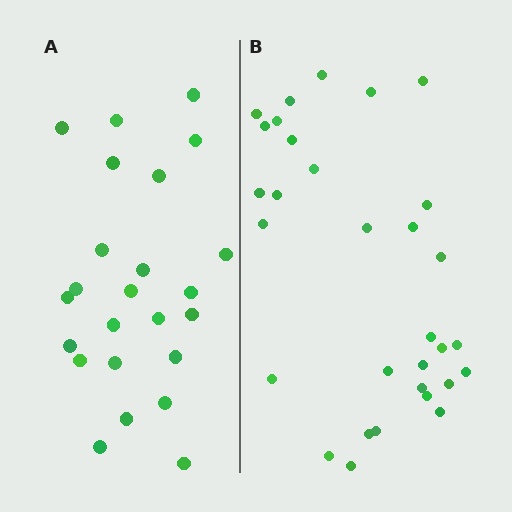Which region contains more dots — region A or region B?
Region B (the right region) has more dots.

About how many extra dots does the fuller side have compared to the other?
Region B has roughly 8 or so more dots than region A.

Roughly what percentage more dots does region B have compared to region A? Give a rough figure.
About 30% more.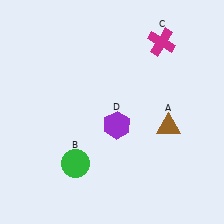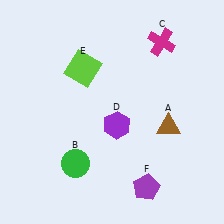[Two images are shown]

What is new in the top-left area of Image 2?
A lime square (E) was added in the top-left area of Image 2.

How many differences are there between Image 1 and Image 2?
There are 2 differences between the two images.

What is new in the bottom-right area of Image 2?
A purple pentagon (F) was added in the bottom-right area of Image 2.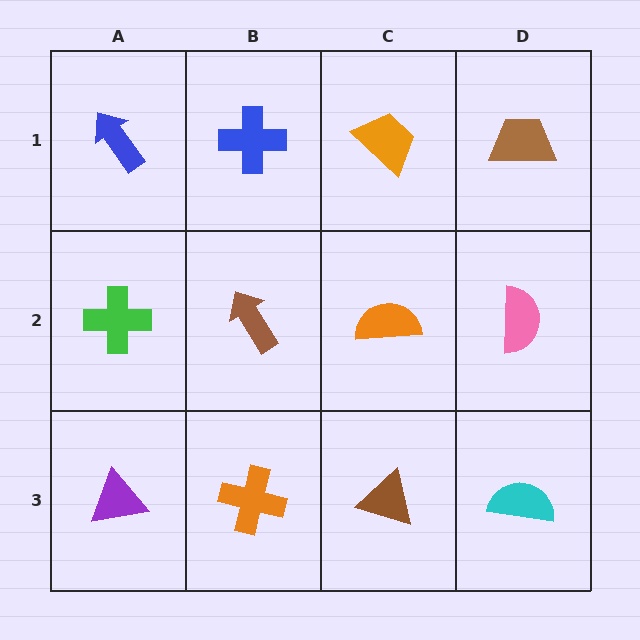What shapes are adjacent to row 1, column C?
An orange semicircle (row 2, column C), a blue cross (row 1, column B), a brown trapezoid (row 1, column D).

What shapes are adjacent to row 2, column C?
An orange trapezoid (row 1, column C), a brown triangle (row 3, column C), a brown arrow (row 2, column B), a pink semicircle (row 2, column D).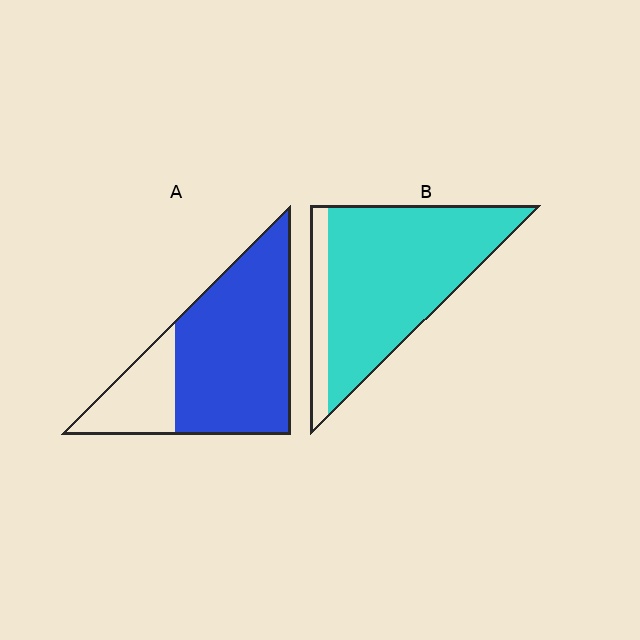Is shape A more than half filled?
Yes.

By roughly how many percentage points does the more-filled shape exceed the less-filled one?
By roughly 10 percentage points (B over A).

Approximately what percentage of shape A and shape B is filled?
A is approximately 75% and B is approximately 85%.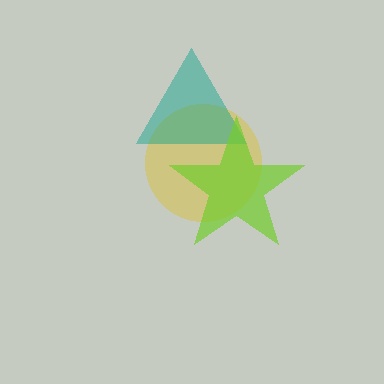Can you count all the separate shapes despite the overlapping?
Yes, there are 3 separate shapes.